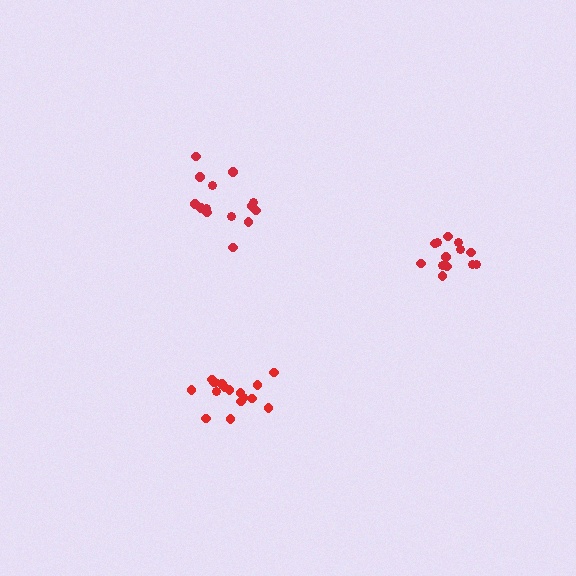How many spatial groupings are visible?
There are 3 spatial groupings.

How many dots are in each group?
Group 1: 17 dots, Group 2: 13 dots, Group 3: 14 dots (44 total).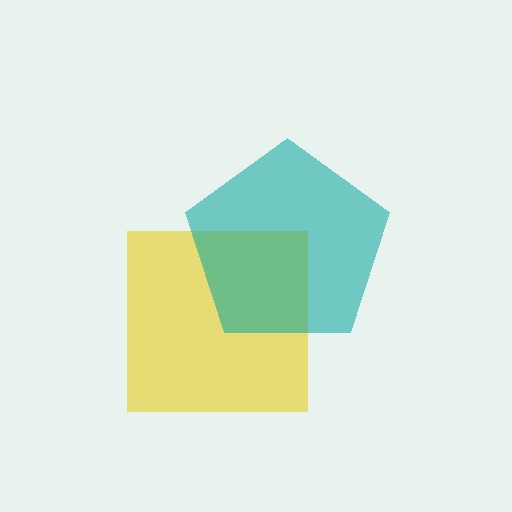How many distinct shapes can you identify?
There are 2 distinct shapes: a yellow square, a teal pentagon.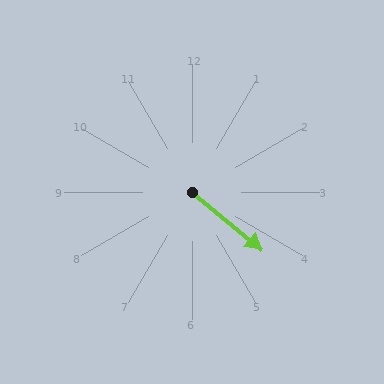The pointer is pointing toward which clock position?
Roughly 4 o'clock.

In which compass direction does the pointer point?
Southeast.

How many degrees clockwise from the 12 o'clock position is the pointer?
Approximately 130 degrees.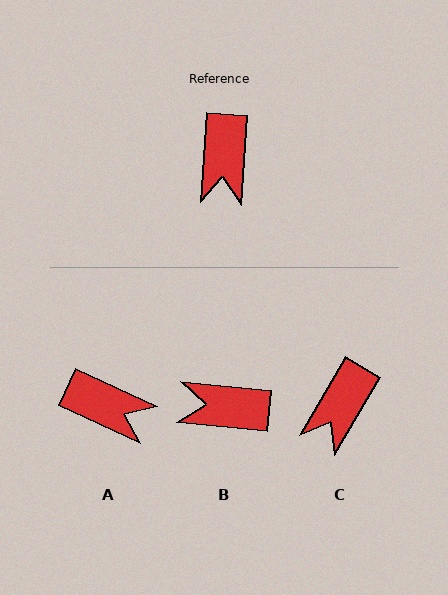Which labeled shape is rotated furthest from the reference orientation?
B, about 91 degrees away.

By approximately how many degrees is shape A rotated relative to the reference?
Approximately 69 degrees counter-clockwise.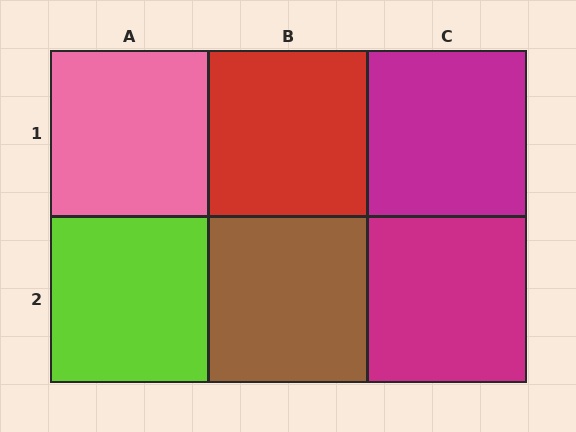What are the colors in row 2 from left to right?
Lime, brown, magenta.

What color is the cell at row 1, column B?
Red.